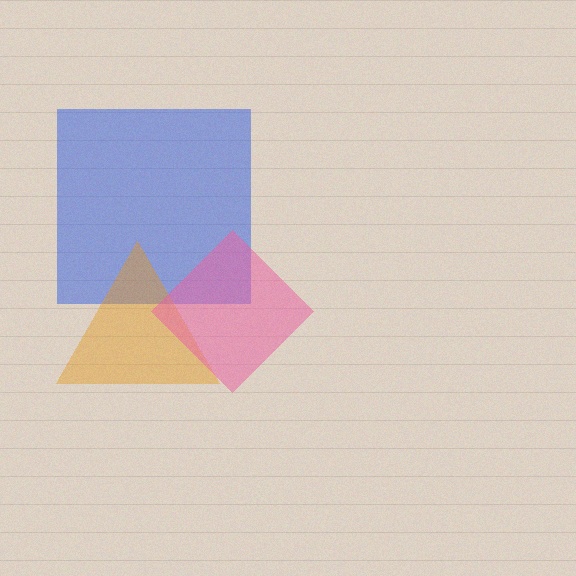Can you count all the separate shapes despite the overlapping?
Yes, there are 3 separate shapes.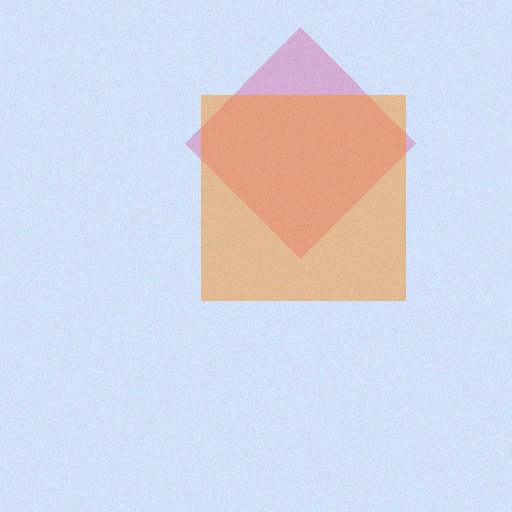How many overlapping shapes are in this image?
There are 2 overlapping shapes in the image.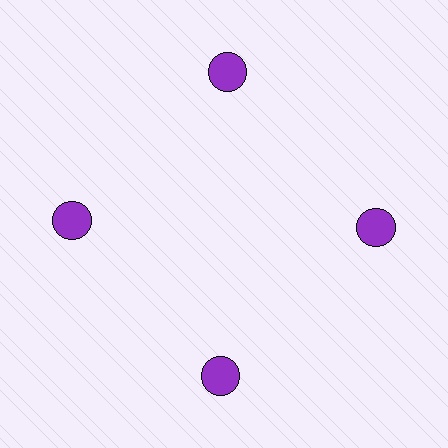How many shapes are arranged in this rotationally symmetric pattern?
There are 4 shapes, arranged in 4 groups of 1.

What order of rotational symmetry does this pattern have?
This pattern has 4-fold rotational symmetry.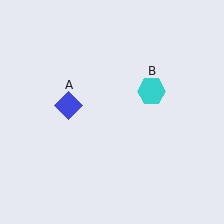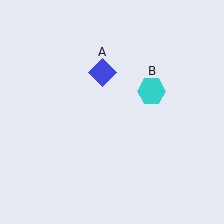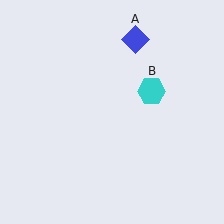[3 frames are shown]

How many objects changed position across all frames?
1 object changed position: blue diamond (object A).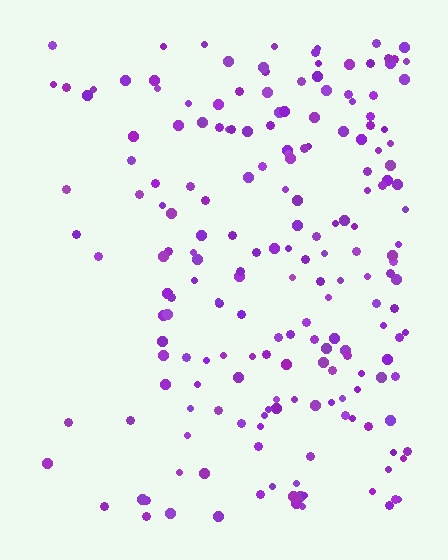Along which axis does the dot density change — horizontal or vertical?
Horizontal.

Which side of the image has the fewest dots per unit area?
The left.